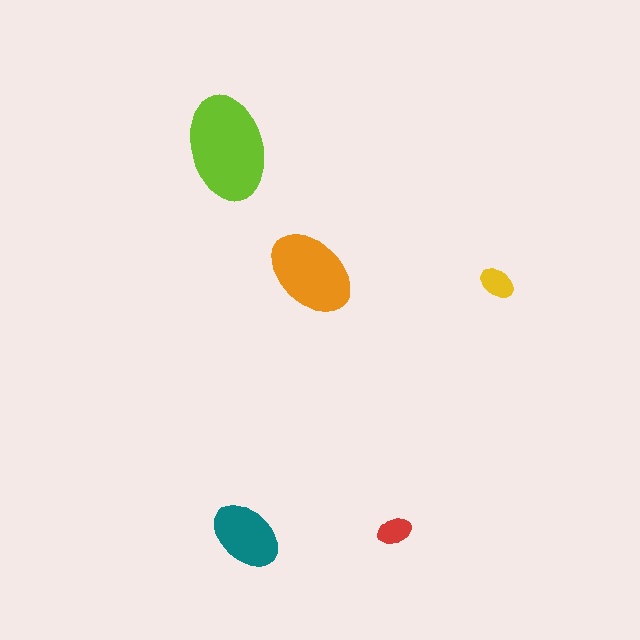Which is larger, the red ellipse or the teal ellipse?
The teal one.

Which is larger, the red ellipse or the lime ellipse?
The lime one.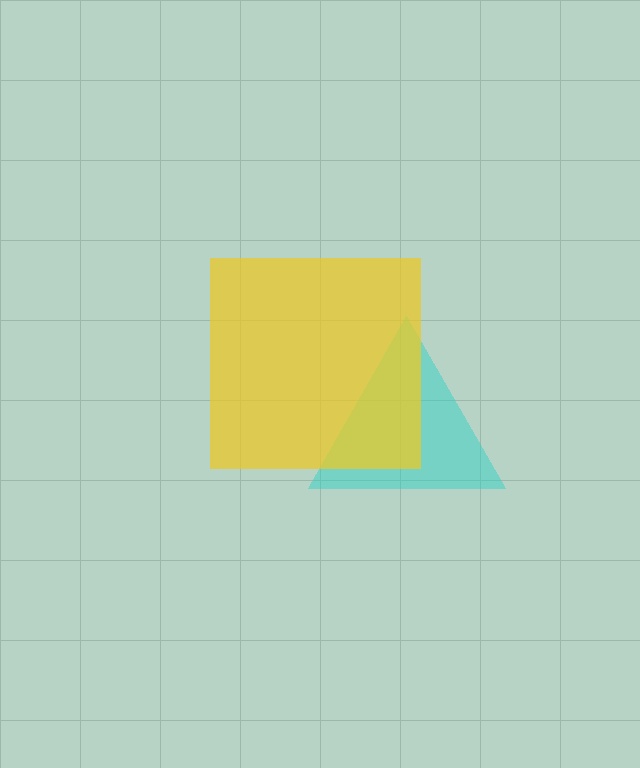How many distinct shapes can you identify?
There are 2 distinct shapes: a cyan triangle, a yellow square.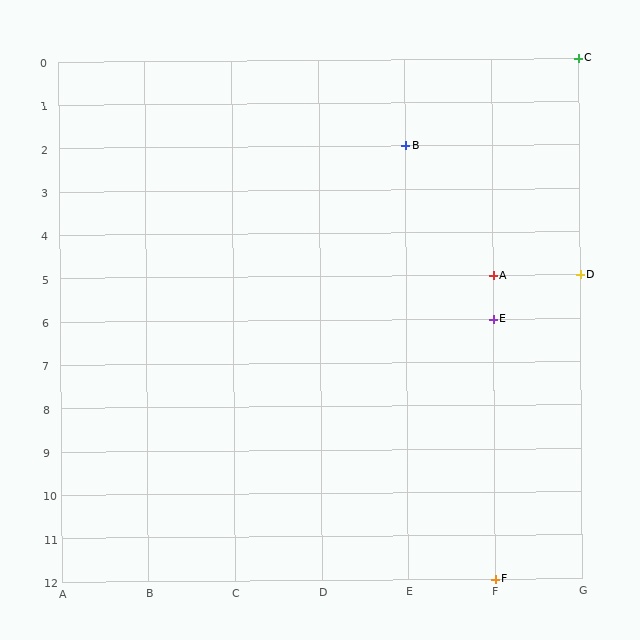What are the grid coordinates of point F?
Point F is at grid coordinates (F, 12).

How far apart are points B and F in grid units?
Points B and F are 1 column and 10 rows apart (about 10.0 grid units diagonally).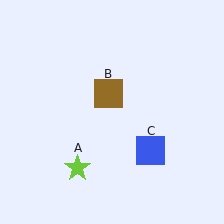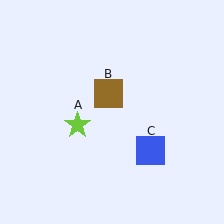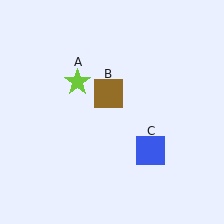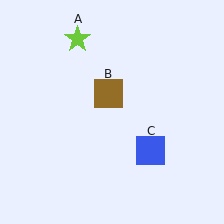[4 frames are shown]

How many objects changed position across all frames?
1 object changed position: lime star (object A).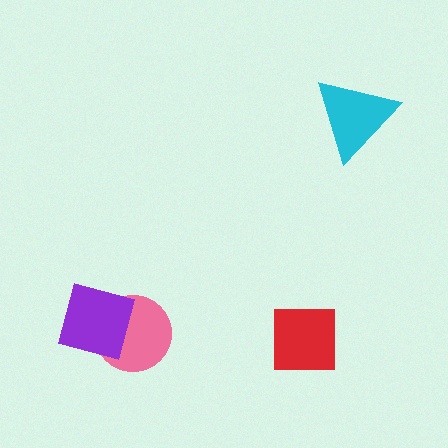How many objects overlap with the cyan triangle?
0 objects overlap with the cyan triangle.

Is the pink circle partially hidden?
Yes, it is partially covered by another shape.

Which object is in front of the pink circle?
The purple square is in front of the pink circle.